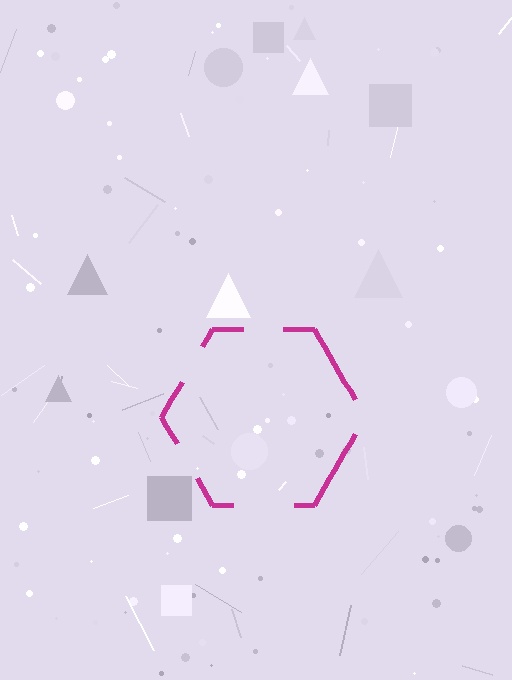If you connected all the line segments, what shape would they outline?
They would outline a hexagon.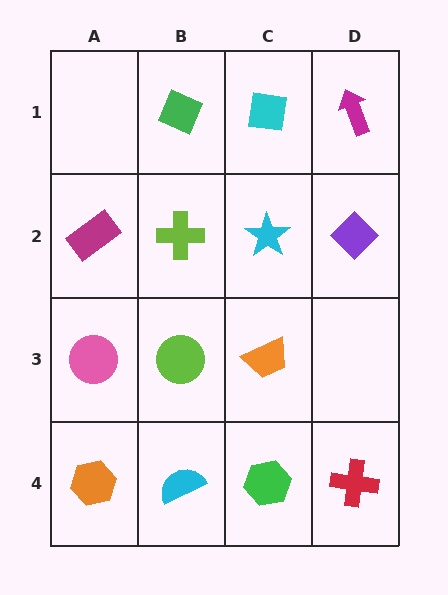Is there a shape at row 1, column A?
No, that cell is empty.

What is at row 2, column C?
A cyan star.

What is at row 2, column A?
A magenta rectangle.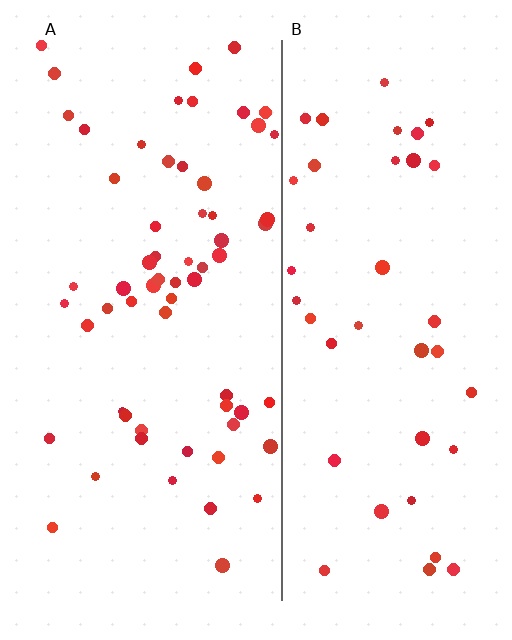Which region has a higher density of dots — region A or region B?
A (the left).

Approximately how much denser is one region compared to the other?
Approximately 1.5× — region A over region B.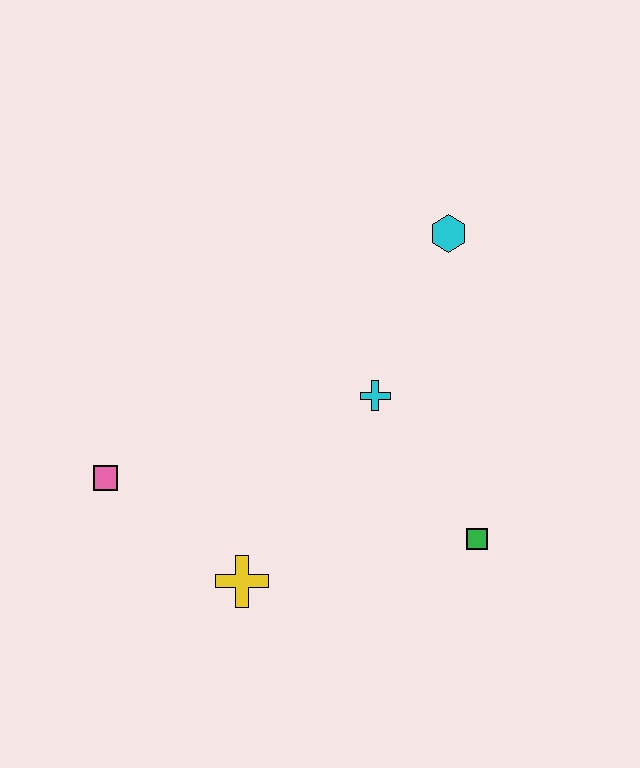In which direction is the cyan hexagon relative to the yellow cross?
The cyan hexagon is above the yellow cross.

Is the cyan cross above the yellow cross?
Yes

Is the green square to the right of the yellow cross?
Yes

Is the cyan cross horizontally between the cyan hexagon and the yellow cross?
Yes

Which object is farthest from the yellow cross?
The cyan hexagon is farthest from the yellow cross.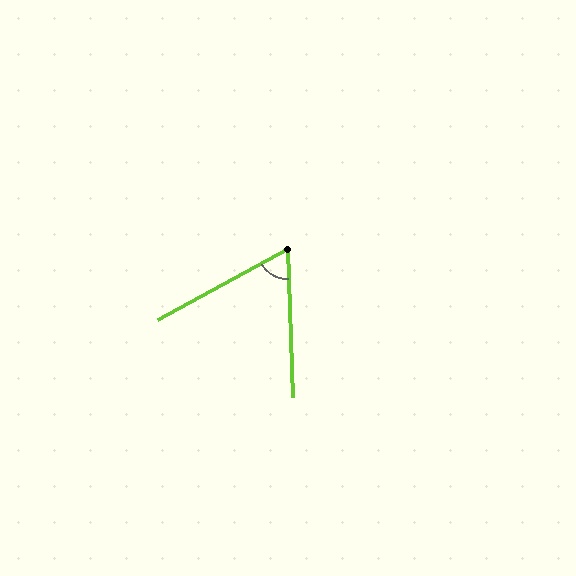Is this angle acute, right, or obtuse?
It is acute.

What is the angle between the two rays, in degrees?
Approximately 63 degrees.